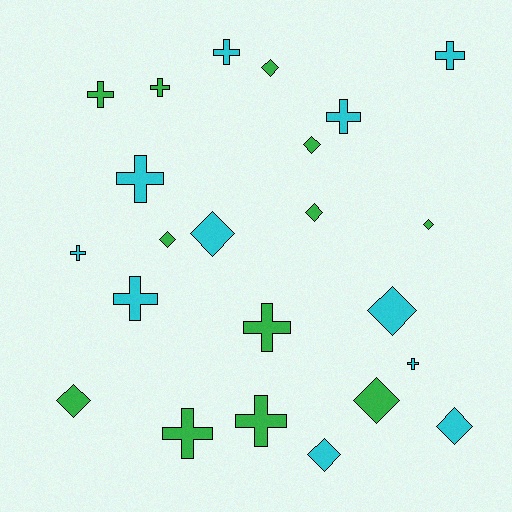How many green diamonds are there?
There are 7 green diamonds.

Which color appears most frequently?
Green, with 12 objects.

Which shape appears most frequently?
Cross, with 12 objects.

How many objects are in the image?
There are 23 objects.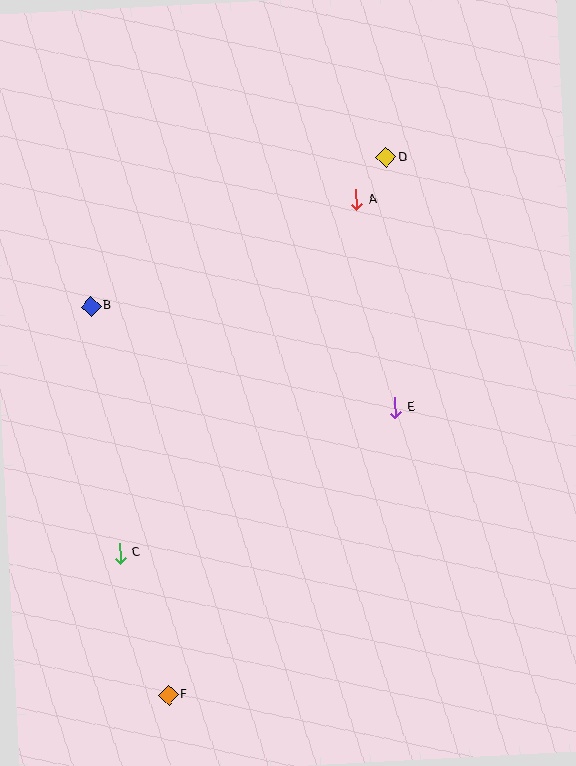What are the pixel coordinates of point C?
Point C is at (120, 553).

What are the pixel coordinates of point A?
Point A is at (356, 200).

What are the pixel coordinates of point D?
Point D is at (386, 157).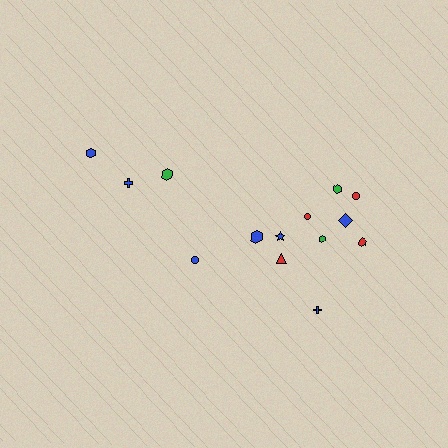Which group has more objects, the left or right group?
The right group.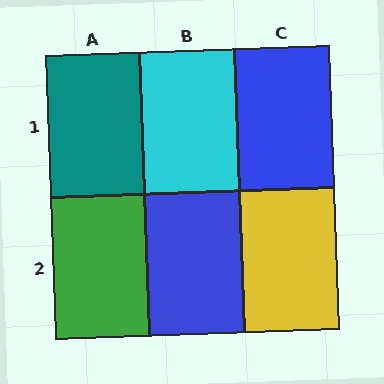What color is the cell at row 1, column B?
Cyan.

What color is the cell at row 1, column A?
Teal.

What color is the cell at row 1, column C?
Blue.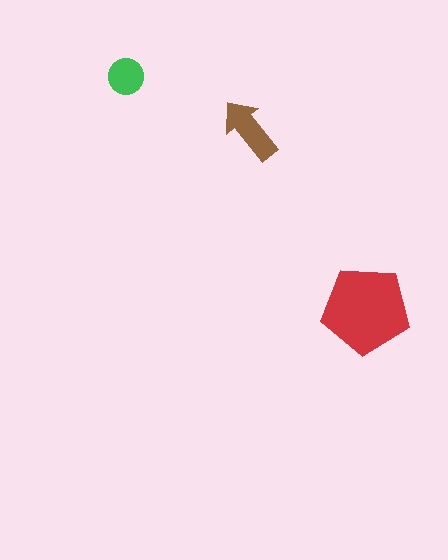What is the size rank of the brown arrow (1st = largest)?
2nd.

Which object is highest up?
The green circle is topmost.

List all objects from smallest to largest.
The green circle, the brown arrow, the red pentagon.